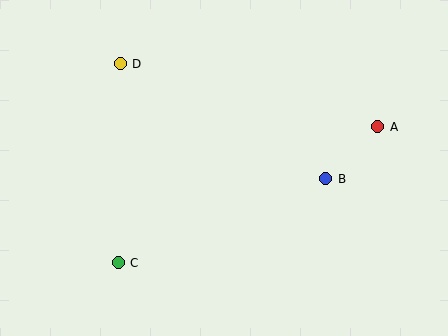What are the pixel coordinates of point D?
Point D is at (121, 64).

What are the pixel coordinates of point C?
Point C is at (118, 262).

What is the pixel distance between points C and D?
The distance between C and D is 199 pixels.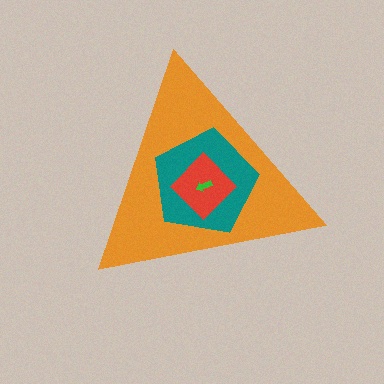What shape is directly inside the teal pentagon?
The red diamond.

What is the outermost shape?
The orange triangle.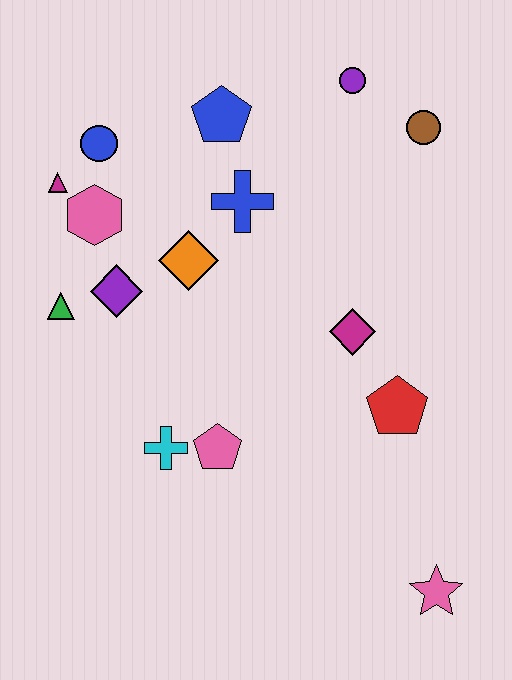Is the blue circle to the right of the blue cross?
No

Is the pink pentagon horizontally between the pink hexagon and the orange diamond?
No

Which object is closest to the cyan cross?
The pink pentagon is closest to the cyan cross.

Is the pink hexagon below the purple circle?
Yes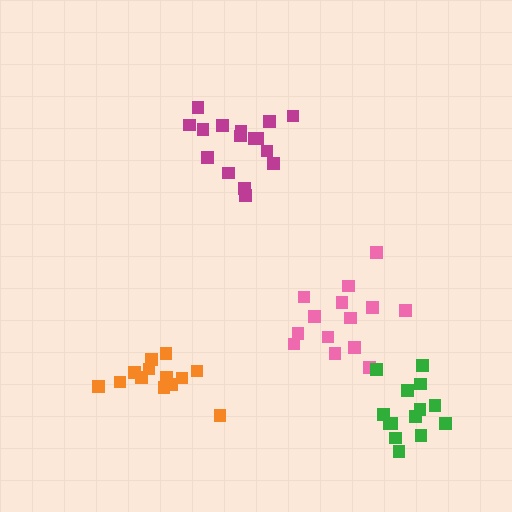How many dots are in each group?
Group 1: 13 dots, Group 2: 14 dots, Group 3: 14 dots, Group 4: 16 dots (57 total).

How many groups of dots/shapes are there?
There are 4 groups.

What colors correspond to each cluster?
The clusters are colored: orange, pink, green, magenta.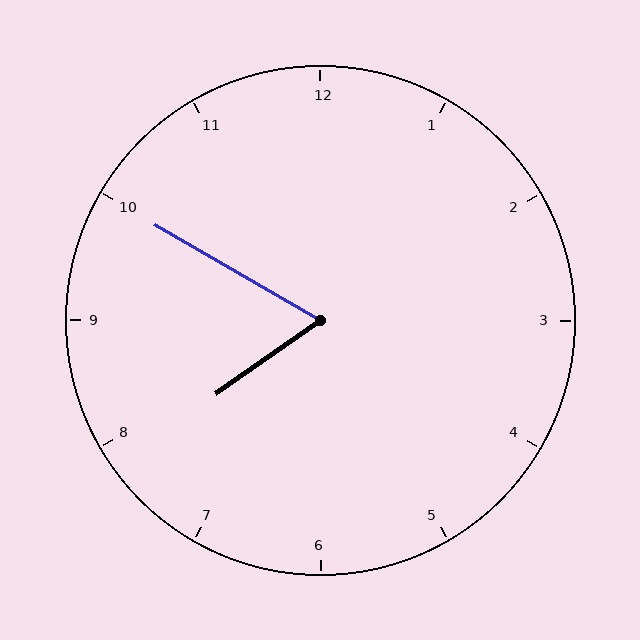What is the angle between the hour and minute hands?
Approximately 65 degrees.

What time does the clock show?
7:50.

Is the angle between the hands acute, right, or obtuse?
It is acute.